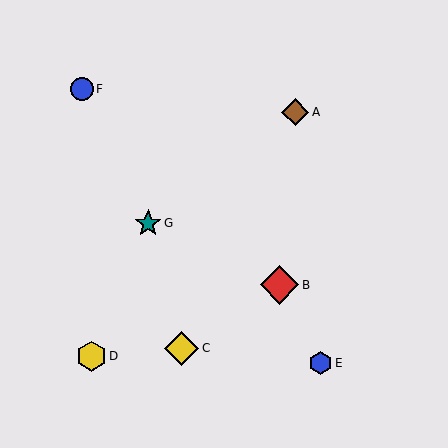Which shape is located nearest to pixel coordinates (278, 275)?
The red diamond (labeled B) at (280, 285) is nearest to that location.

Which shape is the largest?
The red diamond (labeled B) is the largest.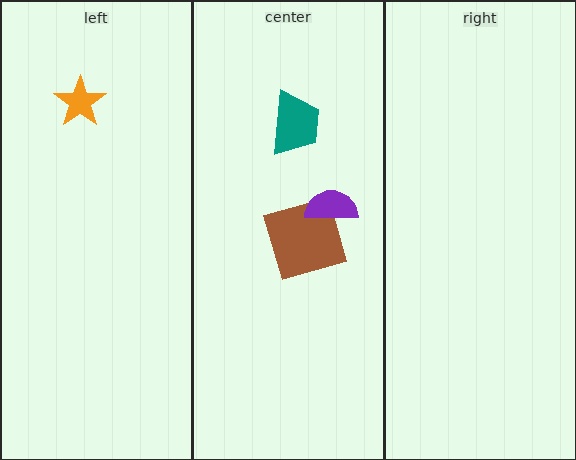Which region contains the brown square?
The center region.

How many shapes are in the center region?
3.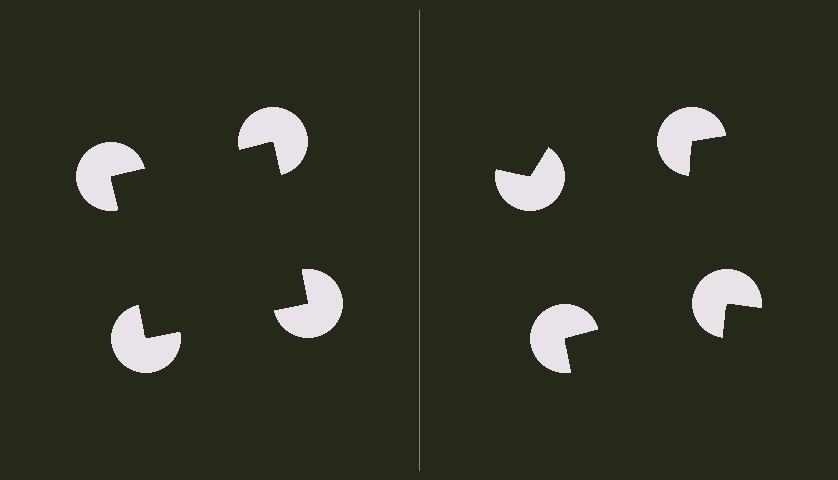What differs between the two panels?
The pac-man discs are positioned identically on both sides; only the wedge orientations differ. On the left they align to a square; on the right they are misaligned.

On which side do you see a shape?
An illusory square appears on the left side. On the right side the wedge cuts are rotated, so no coherent shape forms.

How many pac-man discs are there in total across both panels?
8 — 4 on each side.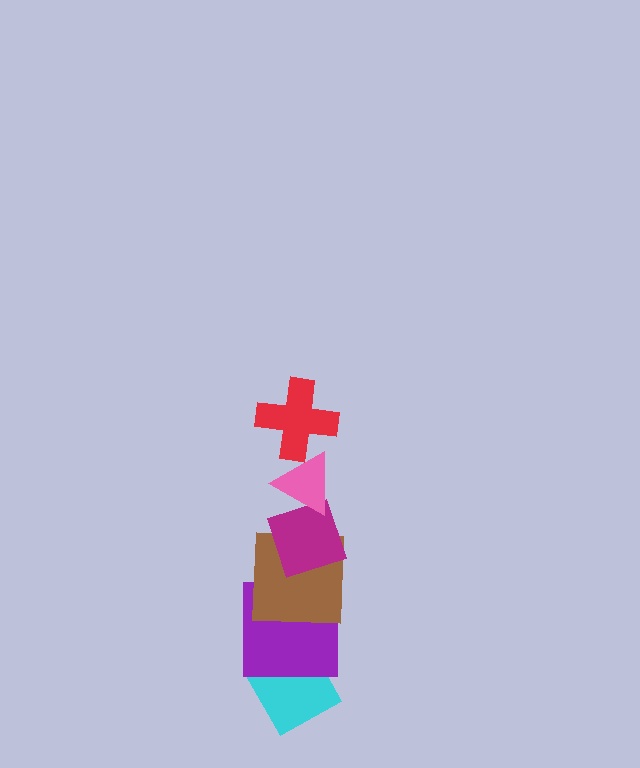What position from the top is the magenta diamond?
The magenta diamond is 3rd from the top.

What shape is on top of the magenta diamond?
The pink triangle is on top of the magenta diamond.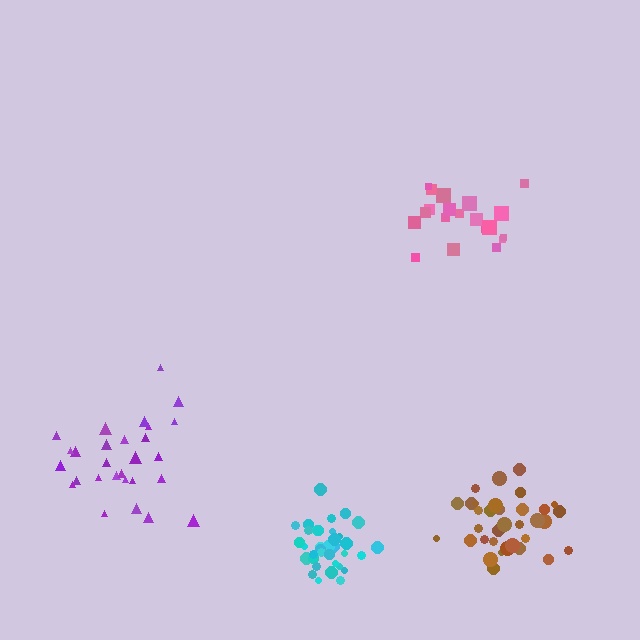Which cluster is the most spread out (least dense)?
Purple.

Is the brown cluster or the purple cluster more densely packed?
Brown.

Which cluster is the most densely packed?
Cyan.